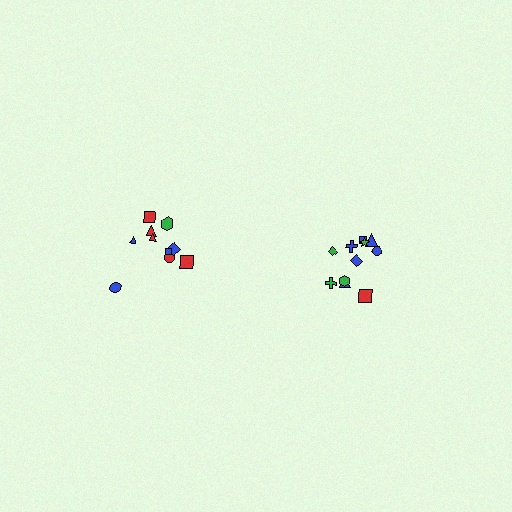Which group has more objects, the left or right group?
The right group.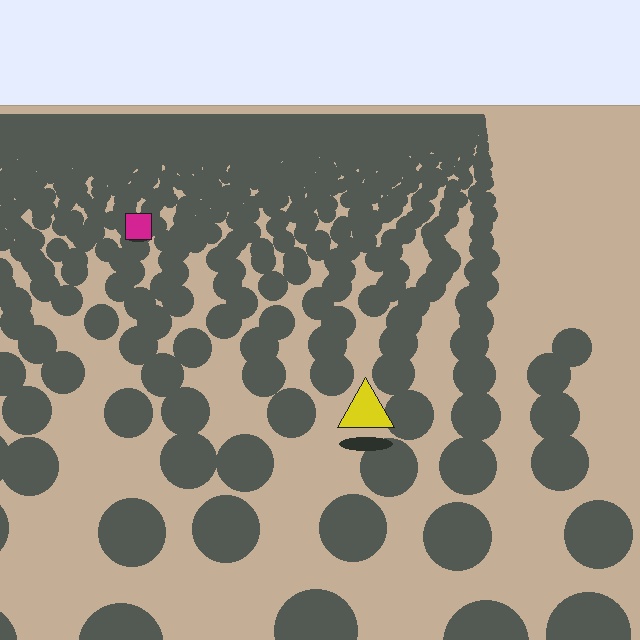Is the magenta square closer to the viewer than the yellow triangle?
No. The yellow triangle is closer — you can tell from the texture gradient: the ground texture is coarser near it.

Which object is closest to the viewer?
The yellow triangle is closest. The texture marks near it are larger and more spread out.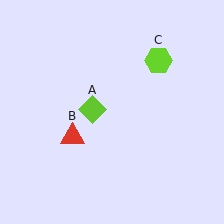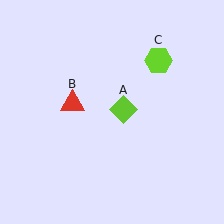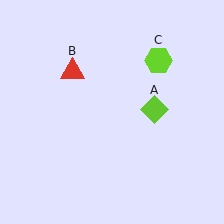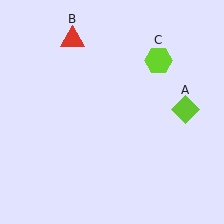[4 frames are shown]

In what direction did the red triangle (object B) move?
The red triangle (object B) moved up.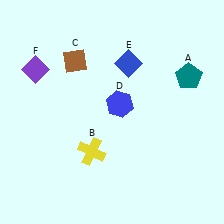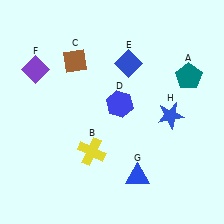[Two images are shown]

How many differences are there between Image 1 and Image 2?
There are 2 differences between the two images.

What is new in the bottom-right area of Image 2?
A blue star (H) was added in the bottom-right area of Image 2.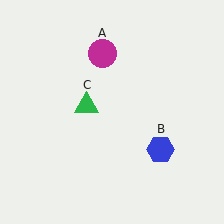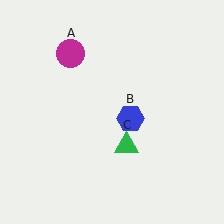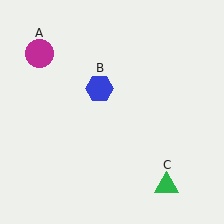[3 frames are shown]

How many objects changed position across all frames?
3 objects changed position: magenta circle (object A), blue hexagon (object B), green triangle (object C).